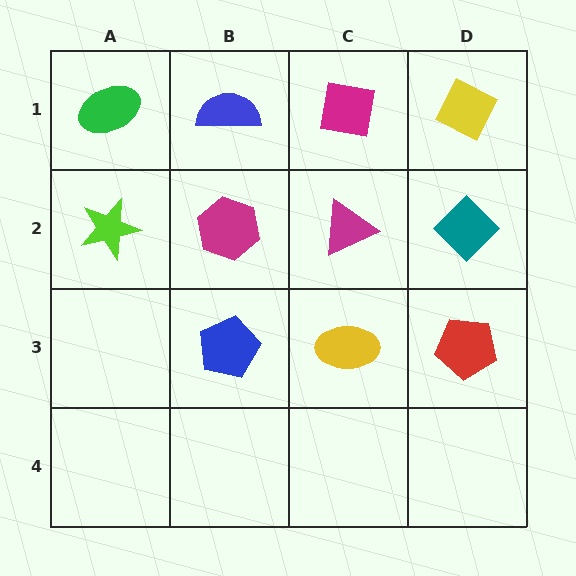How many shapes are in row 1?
4 shapes.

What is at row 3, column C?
A yellow ellipse.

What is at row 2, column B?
A magenta hexagon.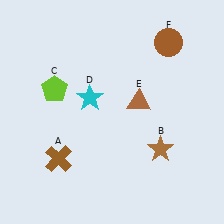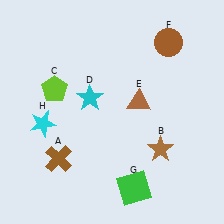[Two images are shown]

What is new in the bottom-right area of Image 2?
A green square (G) was added in the bottom-right area of Image 2.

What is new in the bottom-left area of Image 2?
A cyan star (H) was added in the bottom-left area of Image 2.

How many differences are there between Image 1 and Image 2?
There are 2 differences between the two images.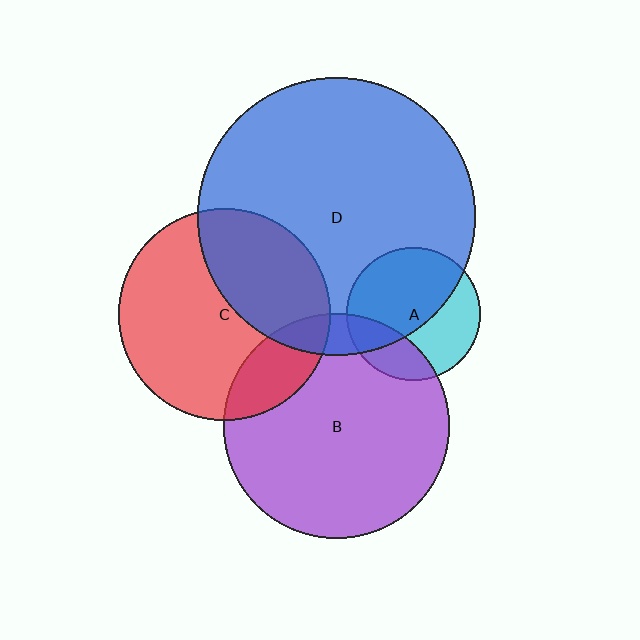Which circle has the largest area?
Circle D (blue).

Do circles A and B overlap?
Yes.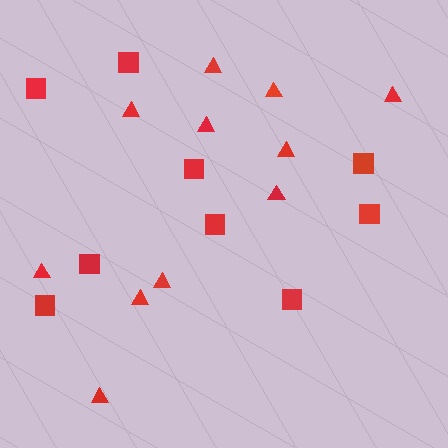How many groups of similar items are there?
There are 2 groups: one group of squares (9) and one group of triangles (11).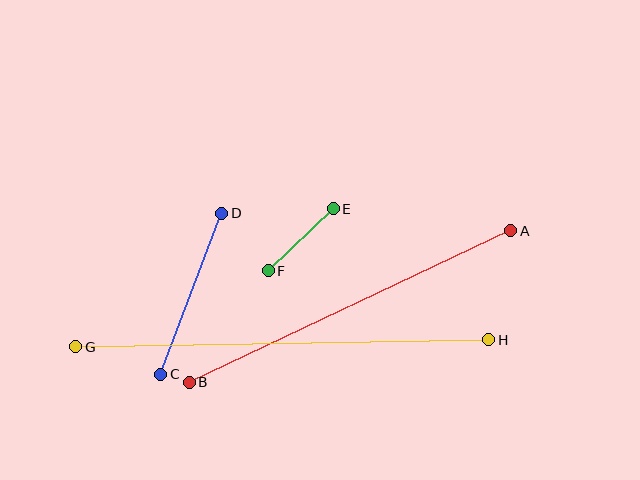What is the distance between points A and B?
The distance is approximately 355 pixels.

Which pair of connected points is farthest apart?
Points G and H are farthest apart.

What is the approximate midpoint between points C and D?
The midpoint is at approximately (191, 294) pixels.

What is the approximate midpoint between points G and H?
The midpoint is at approximately (282, 343) pixels.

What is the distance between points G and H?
The distance is approximately 413 pixels.